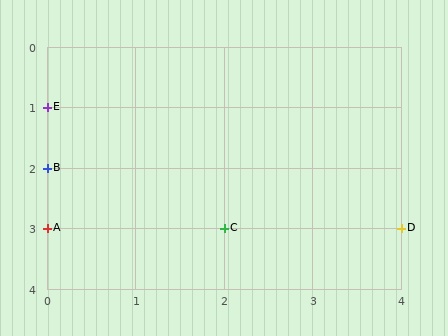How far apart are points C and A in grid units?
Points C and A are 2 columns apart.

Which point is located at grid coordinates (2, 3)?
Point C is at (2, 3).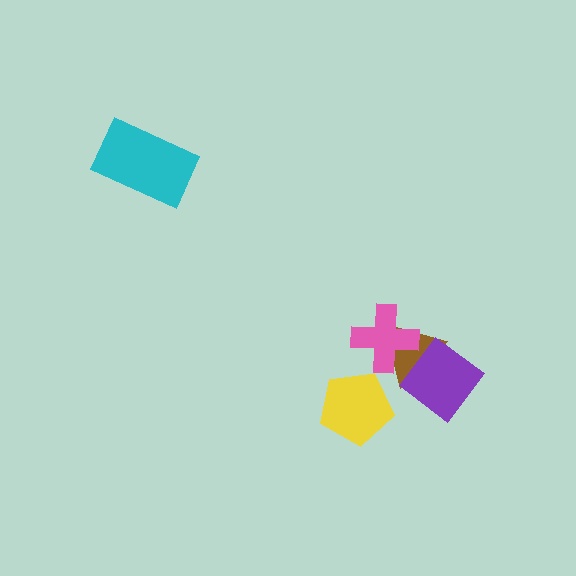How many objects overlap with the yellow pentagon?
0 objects overlap with the yellow pentagon.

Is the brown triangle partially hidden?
Yes, it is partially covered by another shape.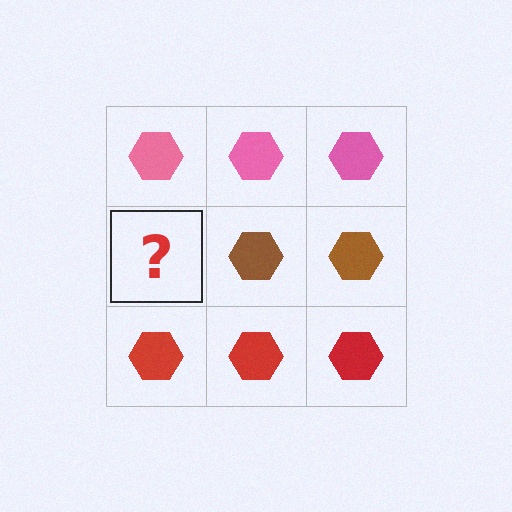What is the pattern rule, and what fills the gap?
The rule is that each row has a consistent color. The gap should be filled with a brown hexagon.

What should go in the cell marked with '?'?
The missing cell should contain a brown hexagon.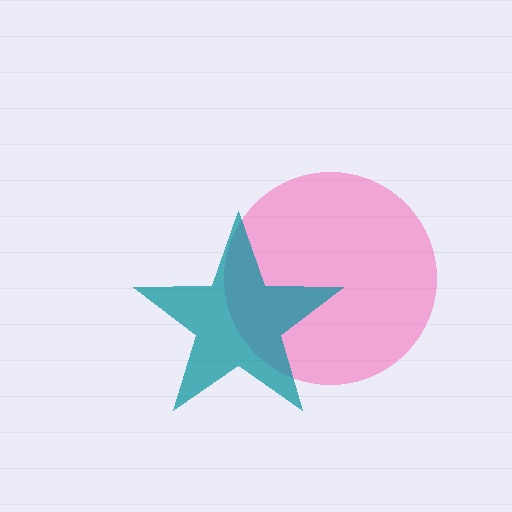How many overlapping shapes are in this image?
There are 2 overlapping shapes in the image.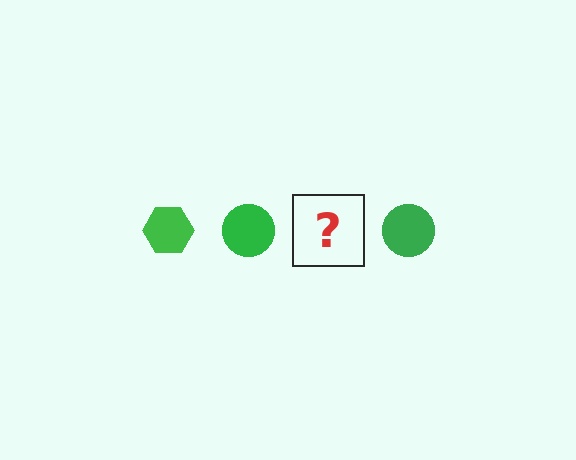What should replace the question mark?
The question mark should be replaced with a green hexagon.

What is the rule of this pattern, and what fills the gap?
The rule is that the pattern cycles through hexagon, circle shapes in green. The gap should be filled with a green hexagon.